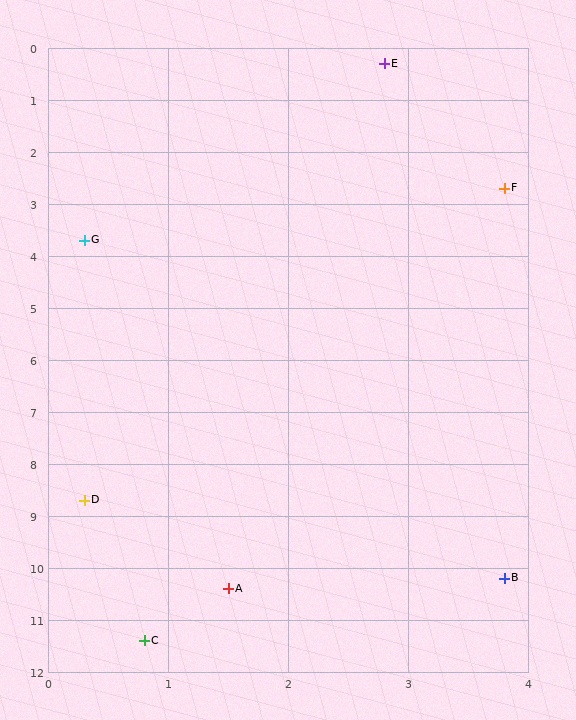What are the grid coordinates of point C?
Point C is at approximately (0.8, 11.4).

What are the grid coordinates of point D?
Point D is at approximately (0.3, 8.7).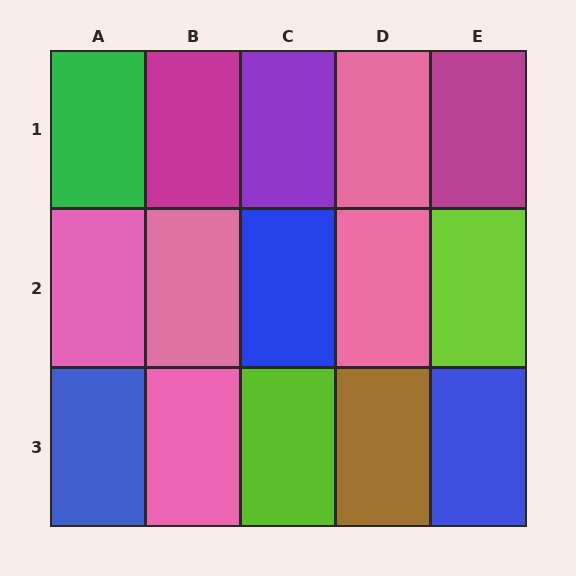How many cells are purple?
1 cell is purple.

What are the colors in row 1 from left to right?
Green, magenta, purple, pink, magenta.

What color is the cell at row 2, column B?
Pink.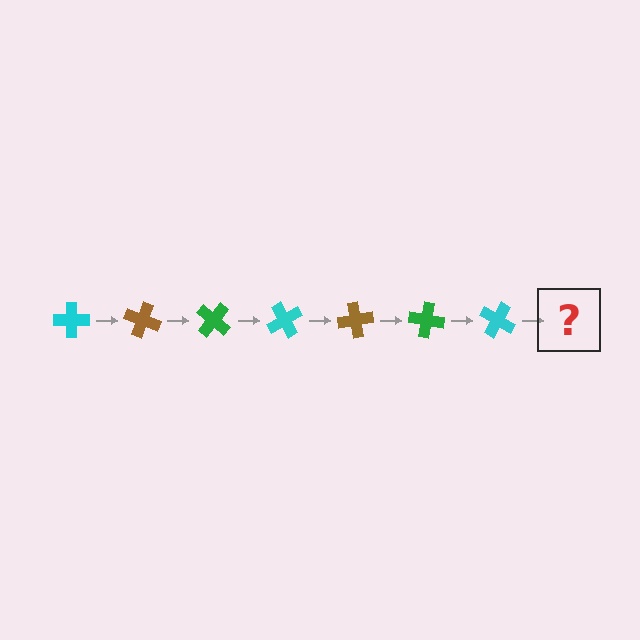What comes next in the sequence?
The next element should be a brown cross, rotated 140 degrees from the start.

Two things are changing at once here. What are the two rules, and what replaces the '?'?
The two rules are that it rotates 20 degrees each step and the color cycles through cyan, brown, and green. The '?' should be a brown cross, rotated 140 degrees from the start.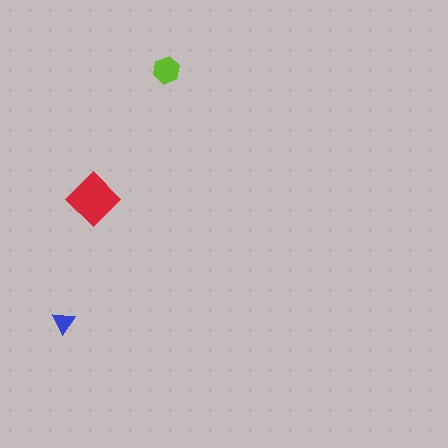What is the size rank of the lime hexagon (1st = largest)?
2nd.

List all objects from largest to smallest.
The red diamond, the lime hexagon, the blue triangle.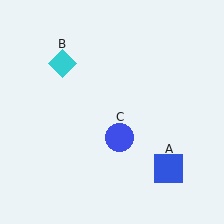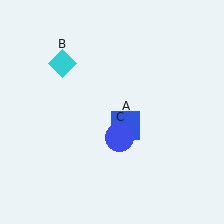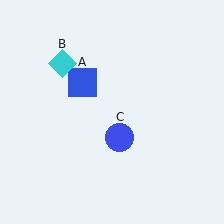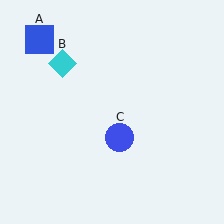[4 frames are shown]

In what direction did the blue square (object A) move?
The blue square (object A) moved up and to the left.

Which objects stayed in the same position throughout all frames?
Cyan diamond (object B) and blue circle (object C) remained stationary.